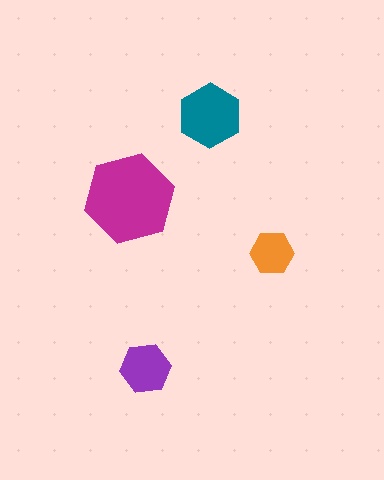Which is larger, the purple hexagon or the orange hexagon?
The purple one.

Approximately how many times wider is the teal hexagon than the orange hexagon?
About 1.5 times wider.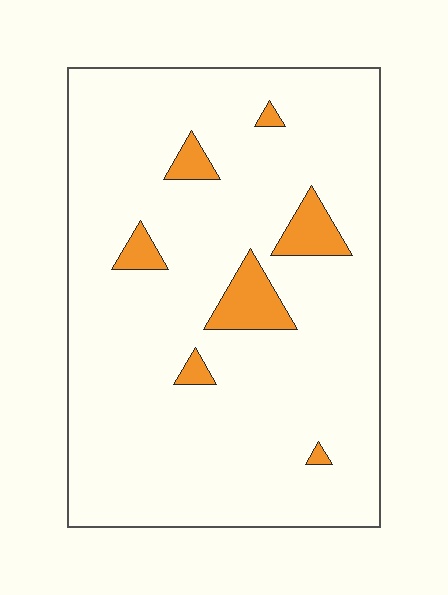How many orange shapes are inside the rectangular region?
7.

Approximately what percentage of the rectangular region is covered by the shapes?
Approximately 10%.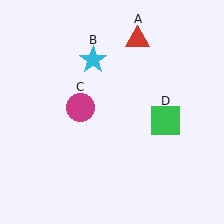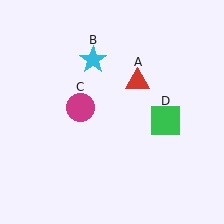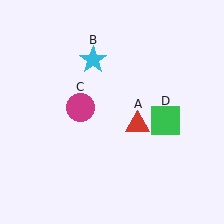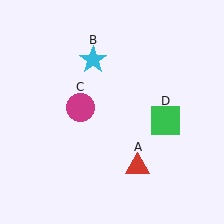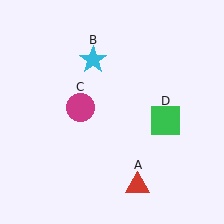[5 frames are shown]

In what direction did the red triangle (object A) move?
The red triangle (object A) moved down.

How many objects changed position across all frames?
1 object changed position: red triangle (object A).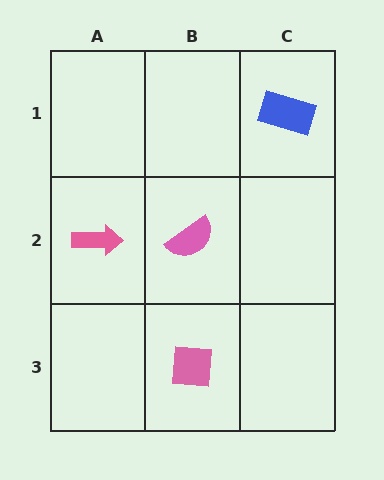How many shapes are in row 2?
2 shapes.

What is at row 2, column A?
A pink arrow.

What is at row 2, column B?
A pink semicircle.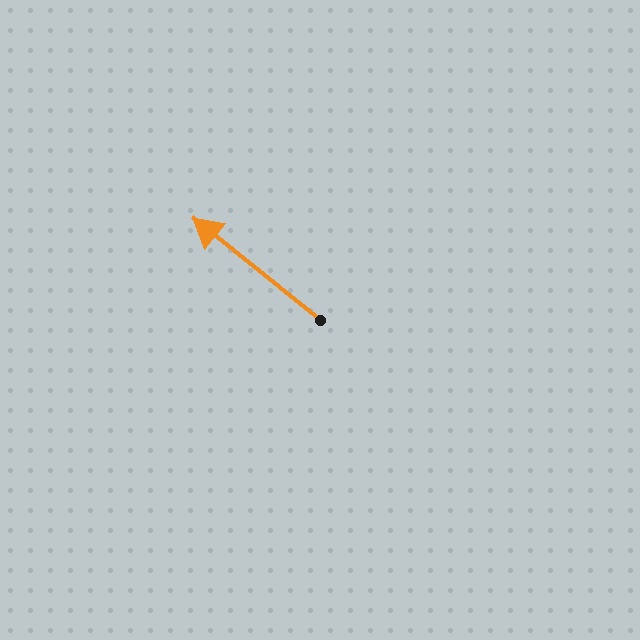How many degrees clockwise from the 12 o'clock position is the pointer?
Approximately 309 degrees.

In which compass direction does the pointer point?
Northwest.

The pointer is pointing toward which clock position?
Roughly 10 o'clock.